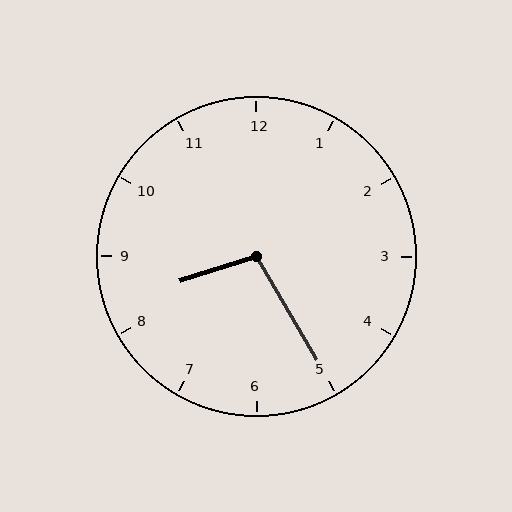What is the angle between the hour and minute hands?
Approximately 102 degrees.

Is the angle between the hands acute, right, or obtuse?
It is obtuse.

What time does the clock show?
8:25.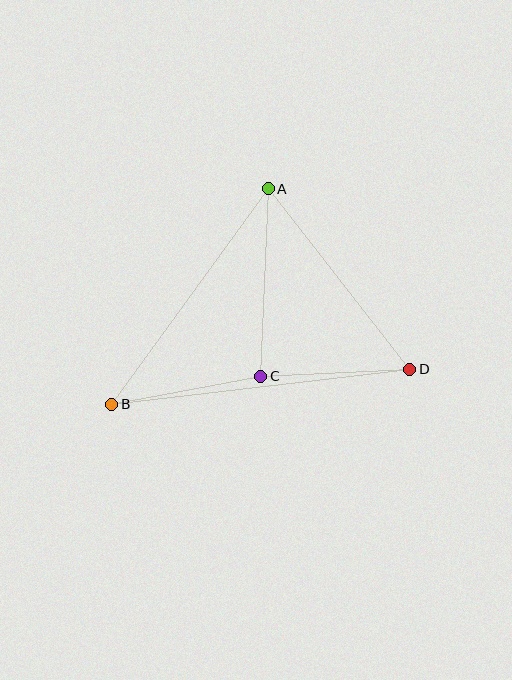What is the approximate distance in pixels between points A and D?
The distance between A and D is approximately 229 pixels.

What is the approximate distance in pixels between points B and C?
The distance between B and C is approximately 151 pixels.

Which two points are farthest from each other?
Points B and D are farthest from each other.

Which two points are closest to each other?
Points C and D are closest to each other.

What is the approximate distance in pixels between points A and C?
The distance between A and C is approximately 188 pixels.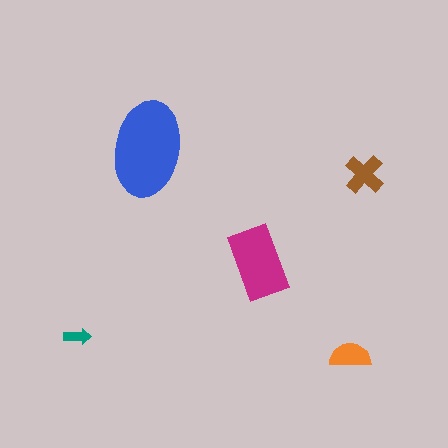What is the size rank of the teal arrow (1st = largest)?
5th.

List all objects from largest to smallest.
The blue ellipse, the magenta rectangle, the brown cross, the orange semicircle, the teal arrow.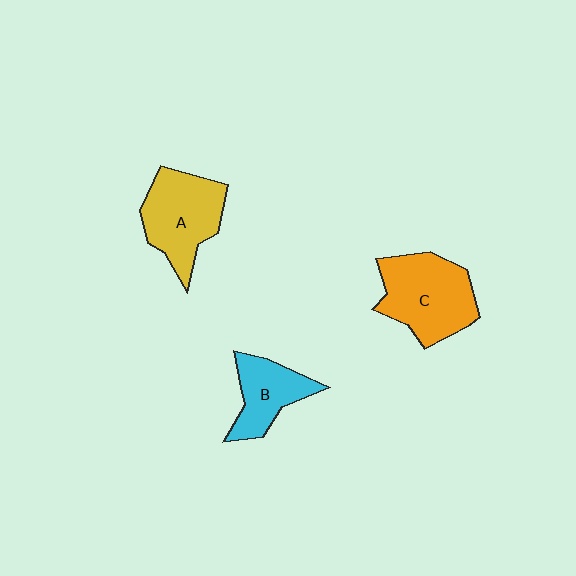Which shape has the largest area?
Shape C (orange).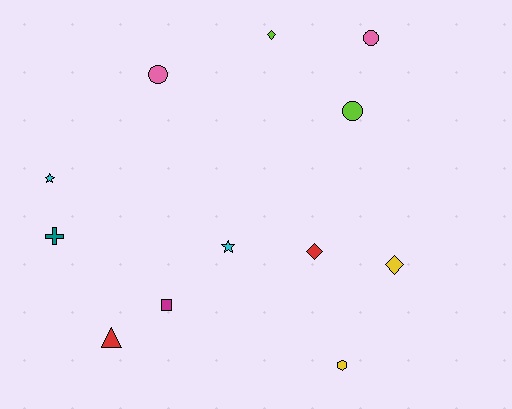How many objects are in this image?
There are 12 objects.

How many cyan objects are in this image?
There are 2 cyan objects.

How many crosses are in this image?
There is 1 cross.